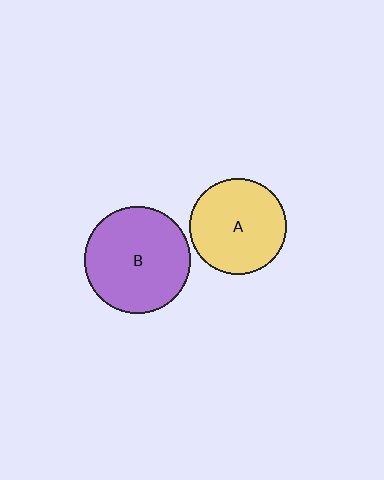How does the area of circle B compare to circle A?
Approximately 1.2 times.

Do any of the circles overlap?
No, none of the circles overlap.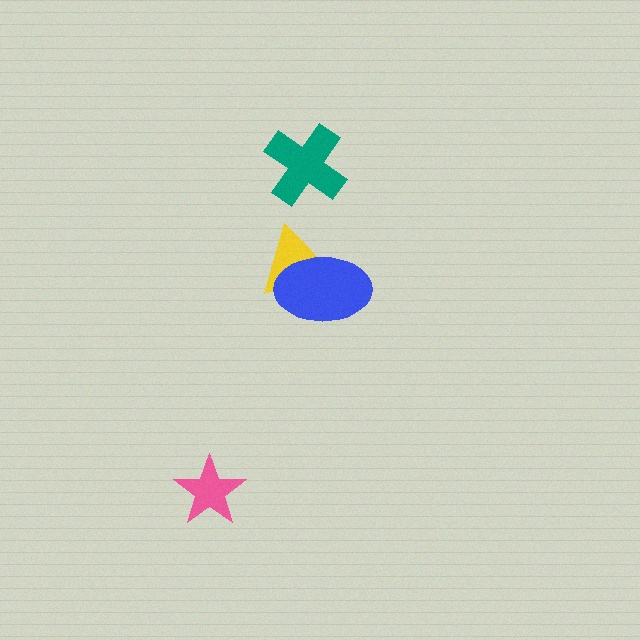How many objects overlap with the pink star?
0 objects overlap with the pink star.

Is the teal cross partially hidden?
No, no other shape covers it.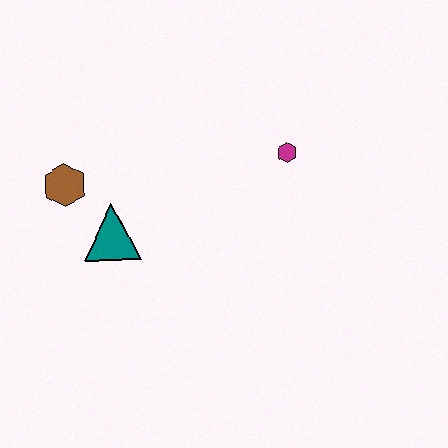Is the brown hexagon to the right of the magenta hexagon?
No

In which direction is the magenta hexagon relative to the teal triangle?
The magenta hexagon is to the right of the teal triangle.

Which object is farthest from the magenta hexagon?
The brown hexagon is farthest from the magenta hexagon.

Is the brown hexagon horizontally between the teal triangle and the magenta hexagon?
No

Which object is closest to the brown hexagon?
The teal triangle is closest to the brown hexagon.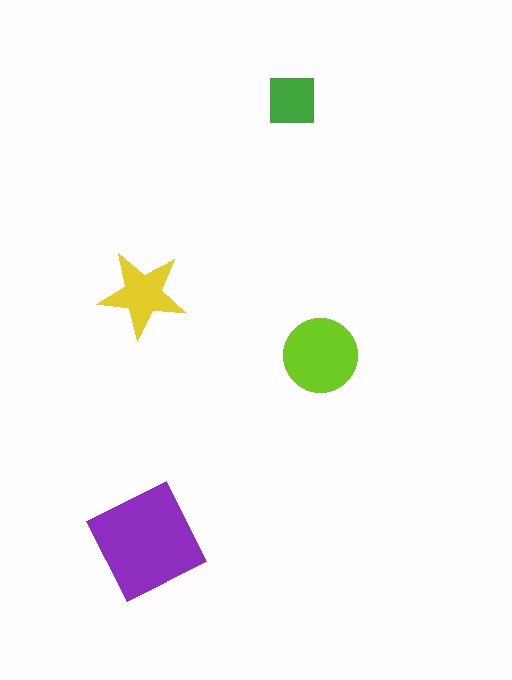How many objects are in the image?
There are 4 objects in the image.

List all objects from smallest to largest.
The green square, the yellow star, the lime circle, the purple diamond.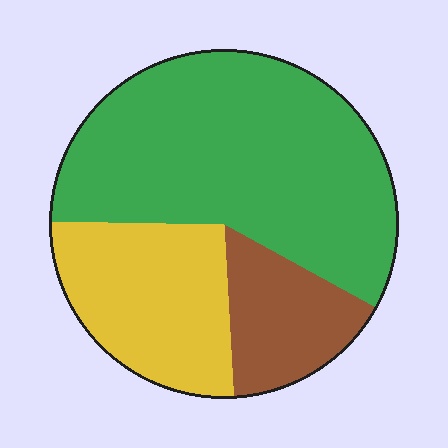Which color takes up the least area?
Brown, at roughly 15%.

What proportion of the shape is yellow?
Yellow takes up between a quarter and a half of the shape.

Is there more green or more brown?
Green.